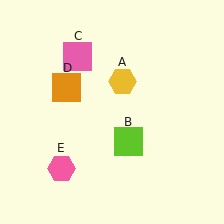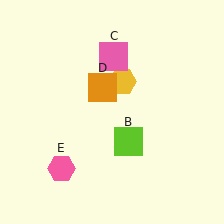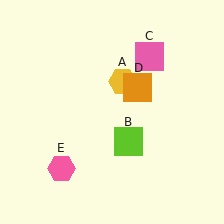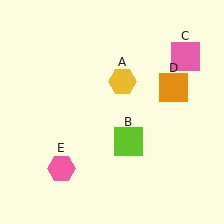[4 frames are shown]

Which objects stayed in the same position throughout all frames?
Yellow hexagon (object A) and lime square (object B) and pink hexagon (object E) remained stationary.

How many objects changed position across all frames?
2 objects changed position: pink square (object C), orange square (object D).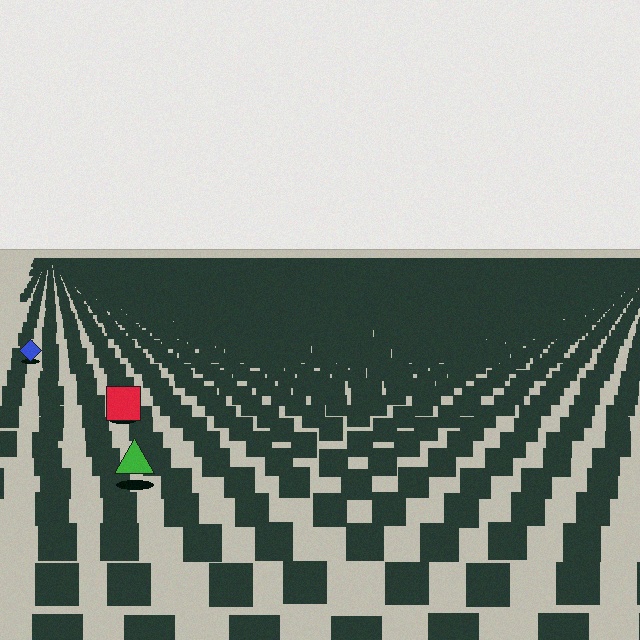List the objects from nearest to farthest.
From nearest to farthest: the green triangle, the red square, the blue diamond.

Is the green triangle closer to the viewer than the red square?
Yes. The green triangle is closer — you can tell from the texture gradient: the ground texture is coarser near it.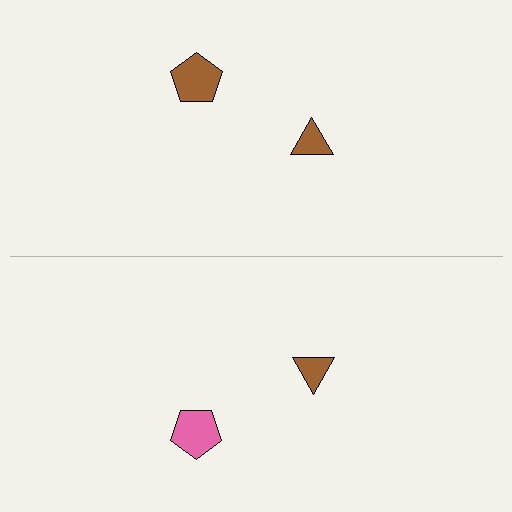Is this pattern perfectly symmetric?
No, the pattern is not perfectly symmetric. The pink pentagon on the bottom side breaks the symmetry — its mirror counterpart is brown.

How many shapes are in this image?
There are 4 shapes in this image.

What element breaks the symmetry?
The pink pentagon on the bottom side breaks the symmetry — its mirror counterpart is brown.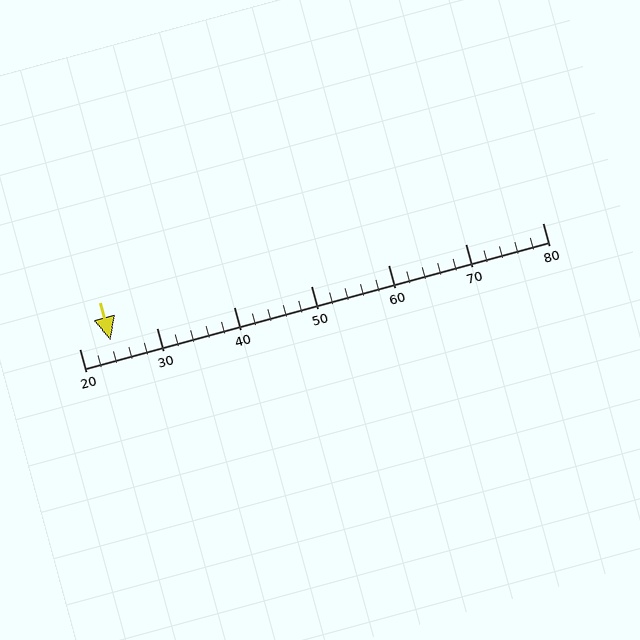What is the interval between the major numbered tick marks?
The major tick marks are spaced 10 units apart.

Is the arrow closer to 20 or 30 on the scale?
The arrow is closer to 20.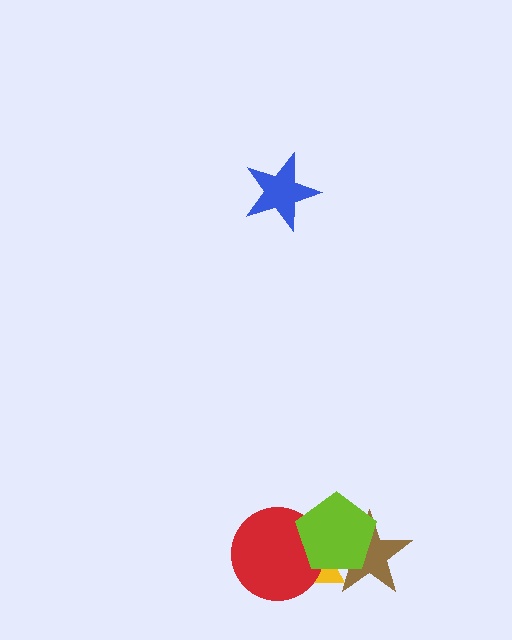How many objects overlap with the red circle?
2 objects overlap with the red circle.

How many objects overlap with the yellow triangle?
3 objects overlap with the yellow triangle.